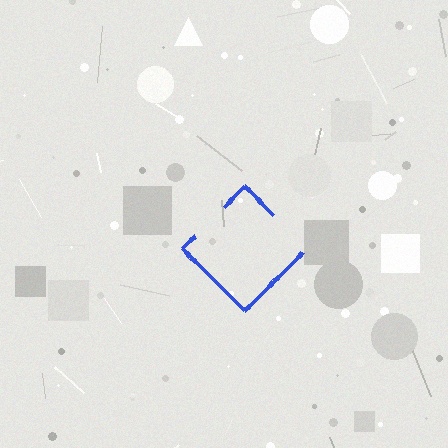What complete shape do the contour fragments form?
The contour fragments form a diamond.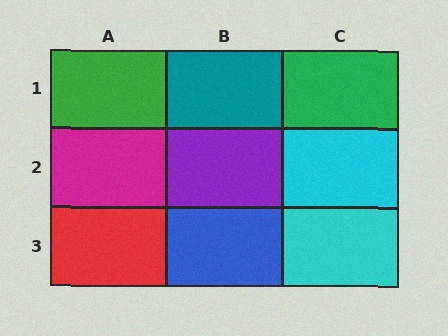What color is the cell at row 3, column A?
Red.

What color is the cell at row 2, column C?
Cyan.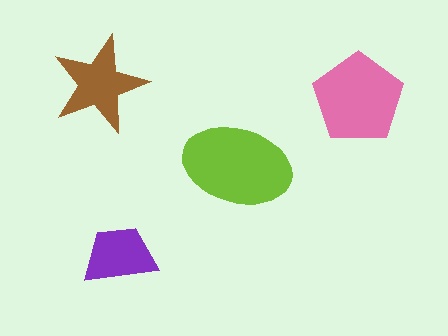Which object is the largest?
The lime ellipse.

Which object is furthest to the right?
The pink pentagon is rightmost.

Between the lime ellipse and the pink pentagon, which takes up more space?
The lime ellipse.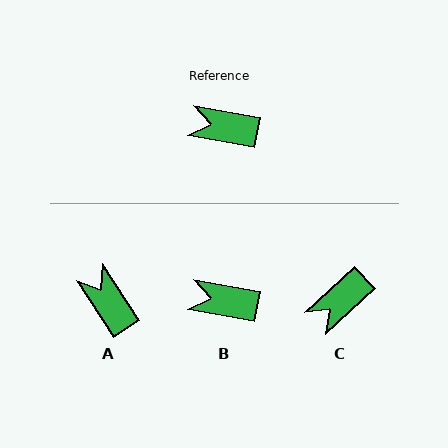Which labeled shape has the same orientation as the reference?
B.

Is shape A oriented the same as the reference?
No, it is off by about 47 degrees.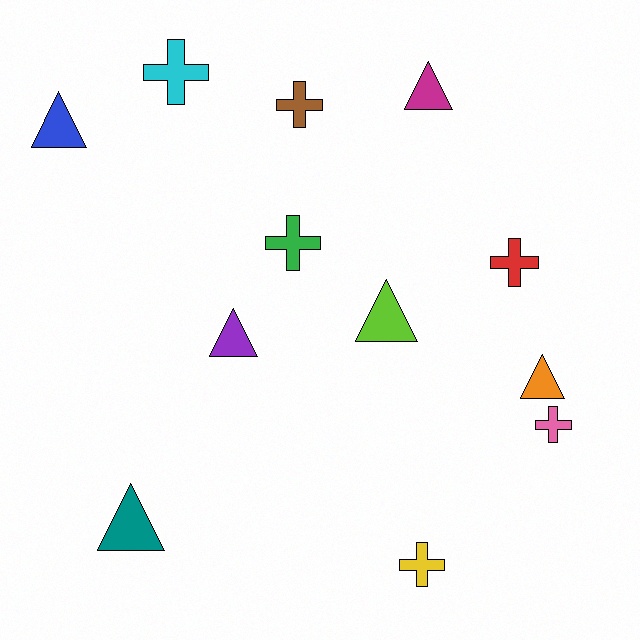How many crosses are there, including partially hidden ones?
There are 6 crosses.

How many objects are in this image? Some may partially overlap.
There are 12 objects.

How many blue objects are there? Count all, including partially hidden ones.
There is 1 blue object.